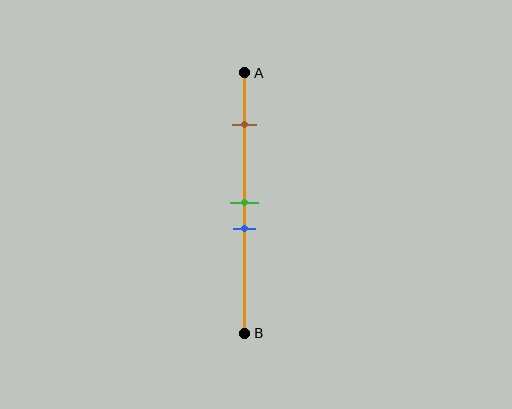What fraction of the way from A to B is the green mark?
The green mark is approximately 50% (0.5) of the way from A to B.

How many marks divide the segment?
There are 3 marks dividing the segment.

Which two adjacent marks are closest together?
The green and blue marks are the closest adjacent pair.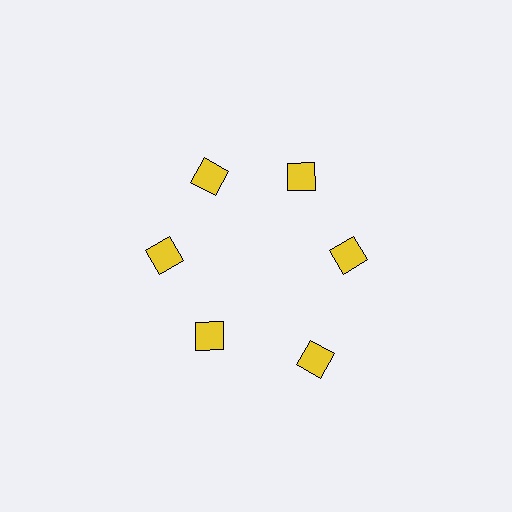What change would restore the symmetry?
The symmetry would be restored by moving it inward, back onto the ring so that all 6 diamonds sit at equal angles and equal distance from the center.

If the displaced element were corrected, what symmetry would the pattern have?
It would have 6-fold rotational symmetry — the pattern would map onto itself every 60 degrees.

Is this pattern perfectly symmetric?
No. The 6 yellow diamonds are arranged in a ring, but one element near the 5 o'clock position is pushed outward from the center, breaking the 6-fold rotational symmetry.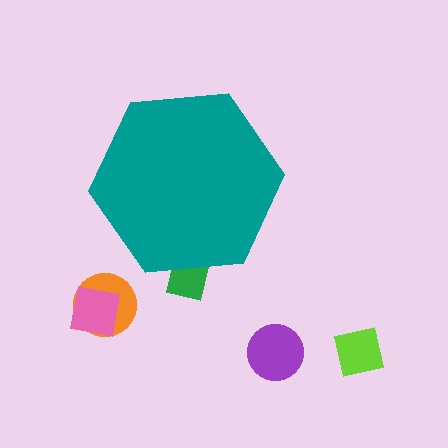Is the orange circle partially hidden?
No, the orange circle is fully visible.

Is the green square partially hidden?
Yes, the green square is partially hidden behind the teal hexagon.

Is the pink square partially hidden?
No, the pink square is fully visible.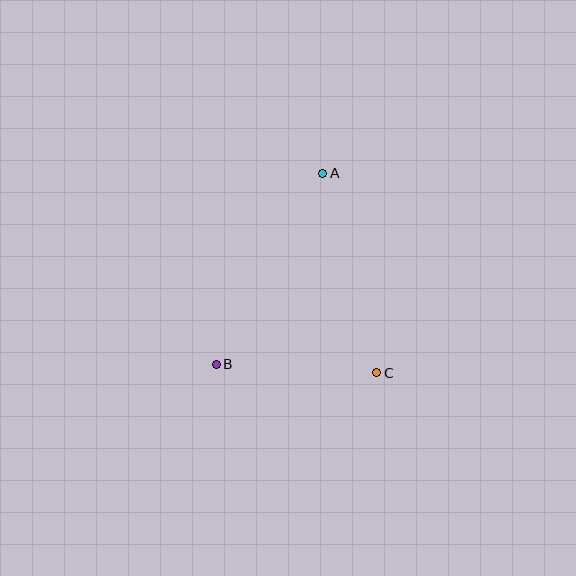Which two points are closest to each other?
Points B and C are closest to each other.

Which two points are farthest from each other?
Points A and B are farthest from each other.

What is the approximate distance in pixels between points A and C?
The distance between A and C is approximately 206 pixels.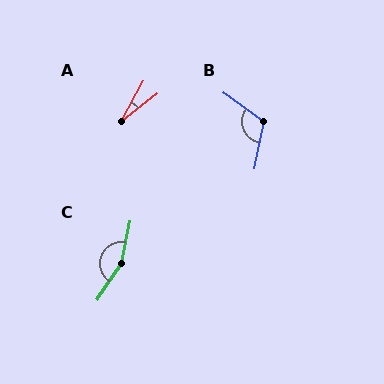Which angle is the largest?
C, at approximately 157 degrees.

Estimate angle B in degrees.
Approximately 115 degrees.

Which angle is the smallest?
A, at approximately 22 degrees.